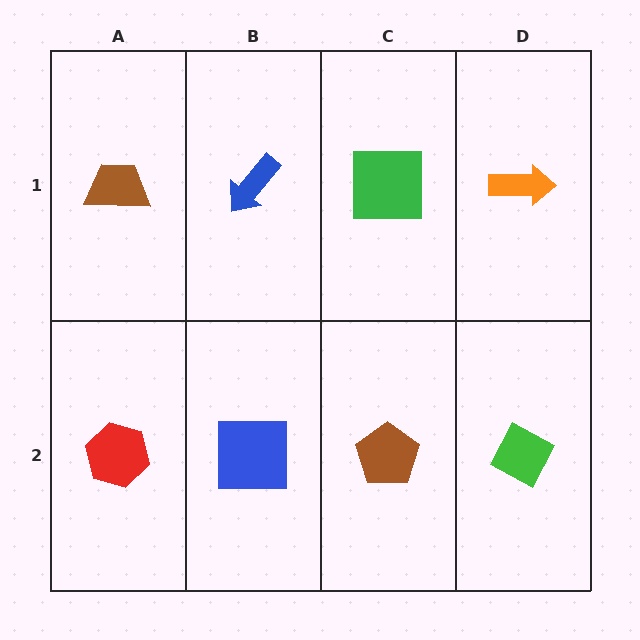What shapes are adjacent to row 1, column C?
A brown pentagon (row 2, column C), a blue arrow (row 1, column B), an orange arrow (row 1, column D).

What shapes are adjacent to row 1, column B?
A blue square (row 2, column B), a brown trapezoid (row 1, column A), a green square (row 1, column C).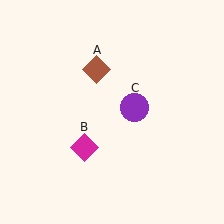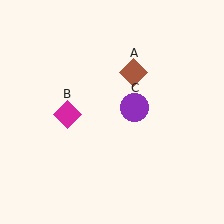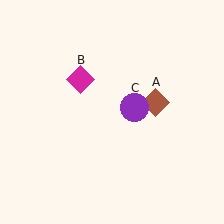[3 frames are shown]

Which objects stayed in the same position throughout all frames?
Purple circle (object C) remained stationary.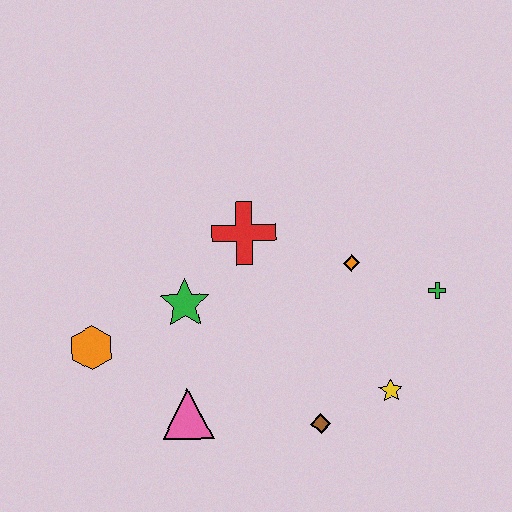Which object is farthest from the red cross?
The yellow star is farthest from the red cross.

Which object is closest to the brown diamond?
The yellow star is closest to the brown diamond.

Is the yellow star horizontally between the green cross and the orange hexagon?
Yes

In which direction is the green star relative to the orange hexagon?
The green star is to the right of the orange hexagon.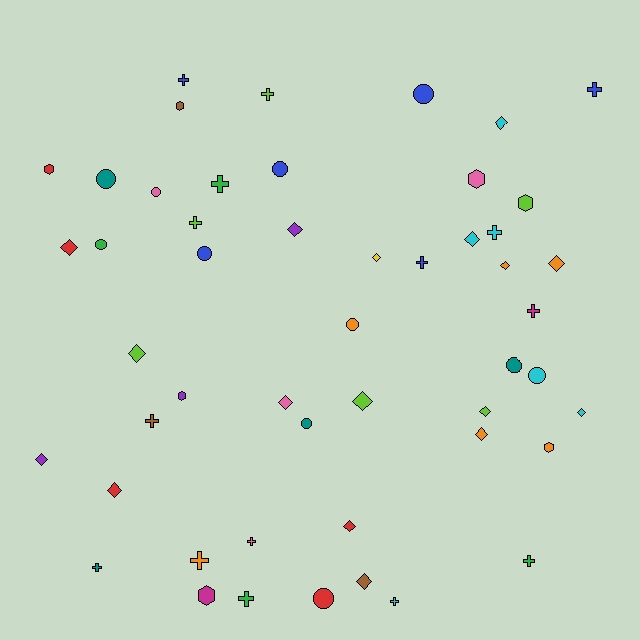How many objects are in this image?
There are 50 objects.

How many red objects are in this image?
There are 5 red objects.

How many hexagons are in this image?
There are 7 hexagons.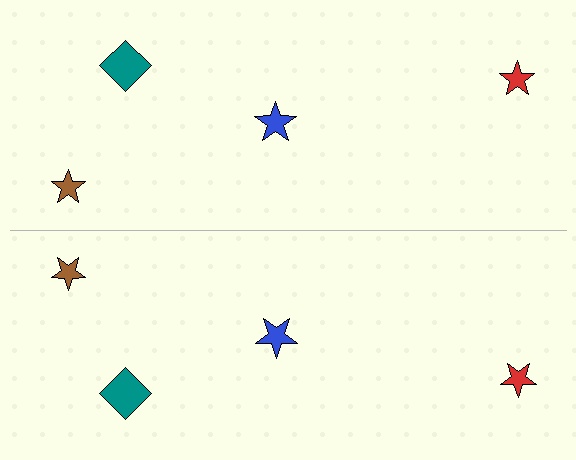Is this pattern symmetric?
Yes, this pattern has bilateral (reflection) symmetry.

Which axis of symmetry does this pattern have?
The pattern has a horizontal axis of symmetry running through the center of the image.